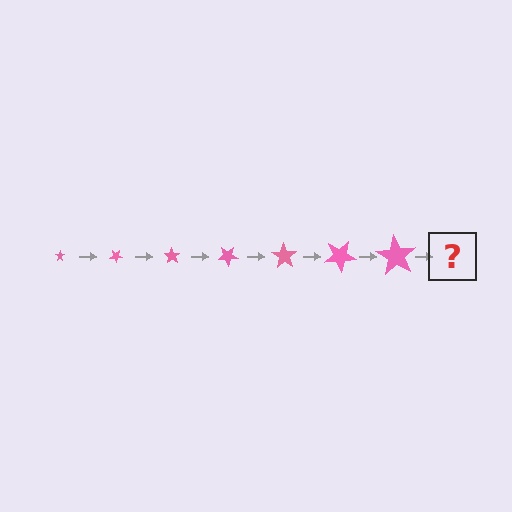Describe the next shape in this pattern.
It should be a star, larger than the previous one and rotated 245 degrees from the start.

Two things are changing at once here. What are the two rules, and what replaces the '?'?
The two rules are that the star grows larger each step and it rotates 35 degrees each step. The '?' should be a star, larger than the previous one and rotated 245 degrees from the start.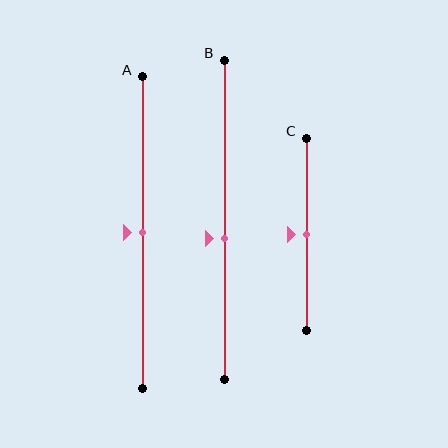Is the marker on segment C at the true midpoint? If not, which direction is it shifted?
Yes, the marker on segment C is at the true midpoint.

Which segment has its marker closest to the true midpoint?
Segment A has its marker closest to the true midpoint.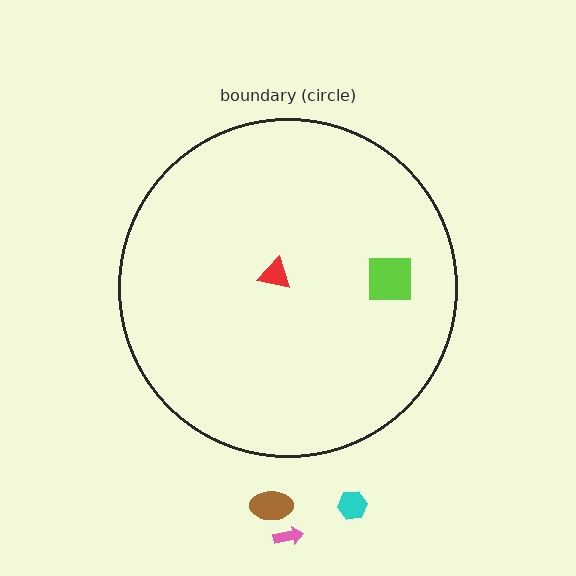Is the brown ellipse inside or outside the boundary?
Outside.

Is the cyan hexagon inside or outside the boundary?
Outside.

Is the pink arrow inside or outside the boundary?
Outside.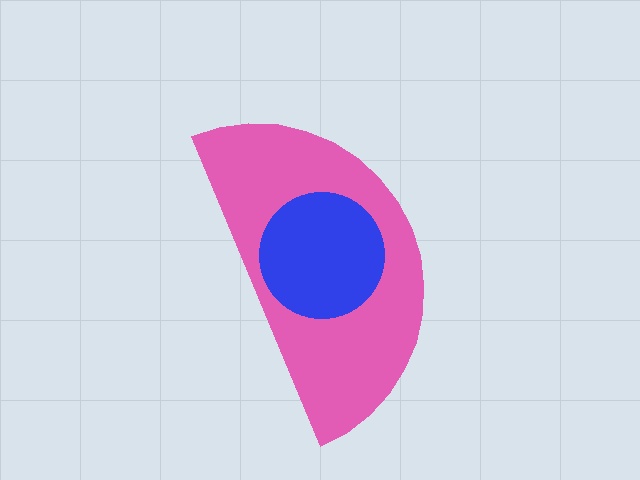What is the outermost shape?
The pink semicircle.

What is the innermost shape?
The blue circle.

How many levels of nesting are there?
2.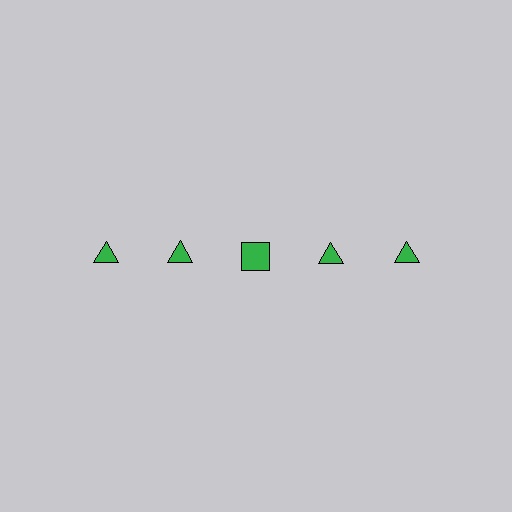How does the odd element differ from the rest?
It has a different shape: square instead of triangle.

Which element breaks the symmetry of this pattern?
The green square in the top row, center column breaks the symmetry. All other shapes are green triangles.